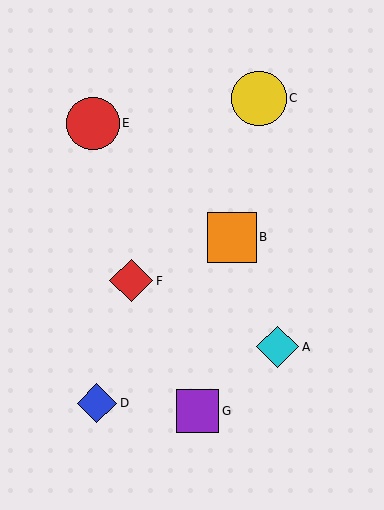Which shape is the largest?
The yellow circle (labeled C) is the largest.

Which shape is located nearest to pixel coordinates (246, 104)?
The yellow circle (labeled C) at (259, 98) is nearest to that location.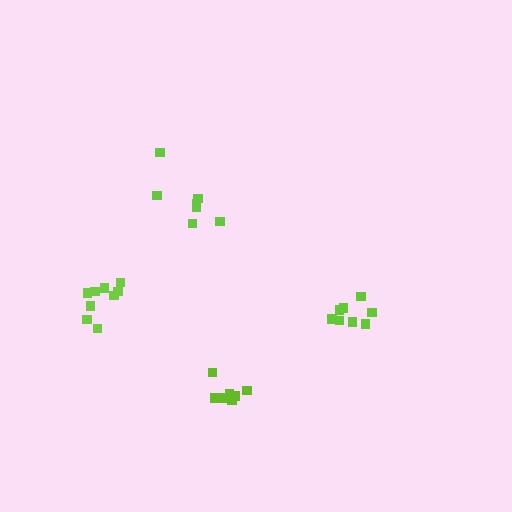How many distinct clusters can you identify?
There are 4 distinct clusters.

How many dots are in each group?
Group 1: 9 dots, Group 2: 7 dots, Group 3: 7 dots, Group 4: 8 dots (31 total).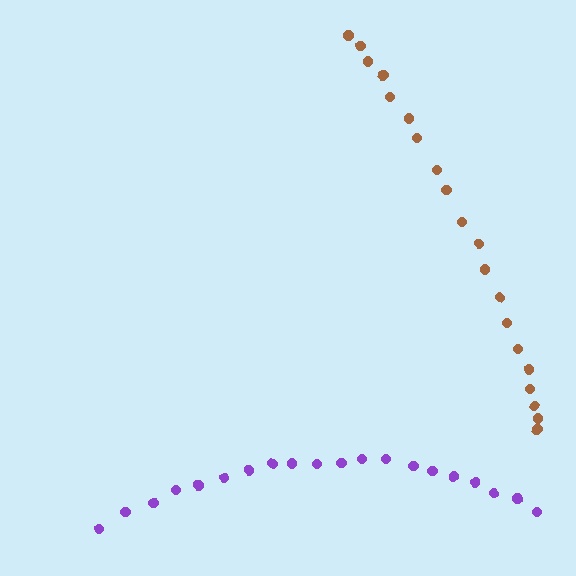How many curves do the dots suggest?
There are 2 distinct paths.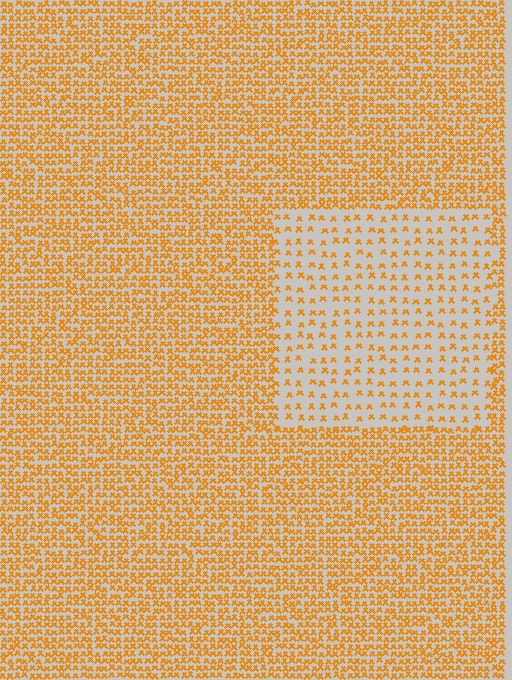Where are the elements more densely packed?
The elements are more densely packed outside the rectangle boundary.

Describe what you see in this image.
The image contains small orange elements arranged at two different densities. A rectangle-shaped region is visible where the elements are less densely packed than the surrounding area.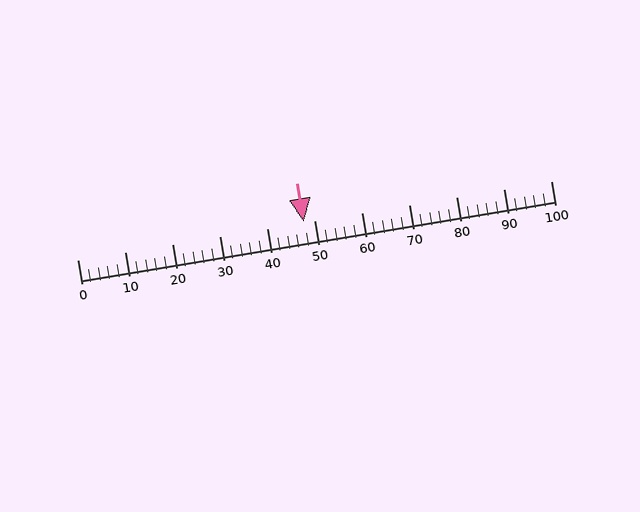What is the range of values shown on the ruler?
The ruler shows values from 0 to 100.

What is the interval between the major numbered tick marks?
The major tick marks are spaced 10 units apart.